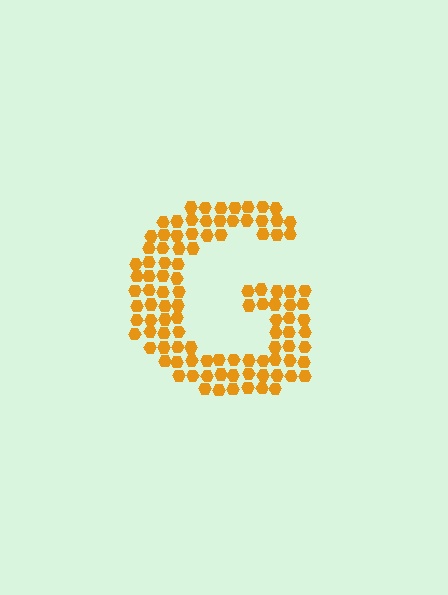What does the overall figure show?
The overall figure shows the letter G.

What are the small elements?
The small elements are hexagons.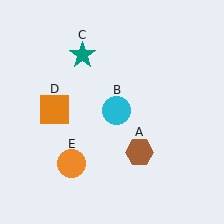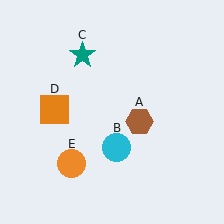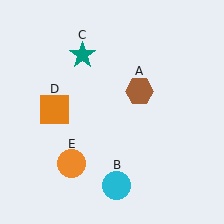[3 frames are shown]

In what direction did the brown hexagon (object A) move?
The brown hexagon (object A) moved up.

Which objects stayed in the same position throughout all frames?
Teal star (object C) and orange square (object D) and orange circle (object E) remained stationary.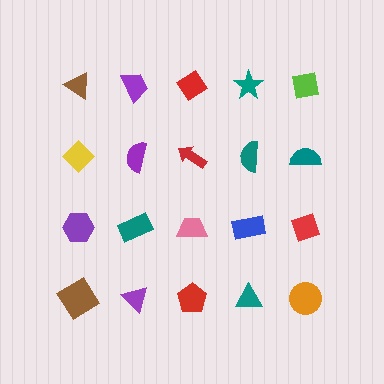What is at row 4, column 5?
An orange circle.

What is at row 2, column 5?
A teal semicircle.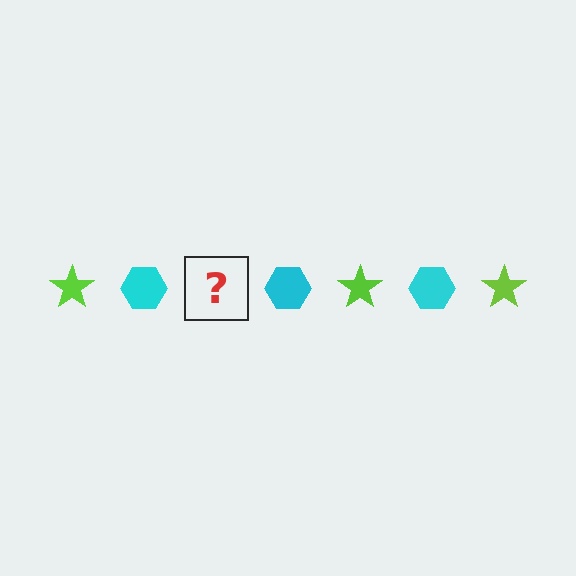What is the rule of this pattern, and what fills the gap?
The rule is that the pattern alternates between lime star and cyan hexagon. The gap should be filled with a lime star.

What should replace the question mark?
The question mark should be replaced with a lime star.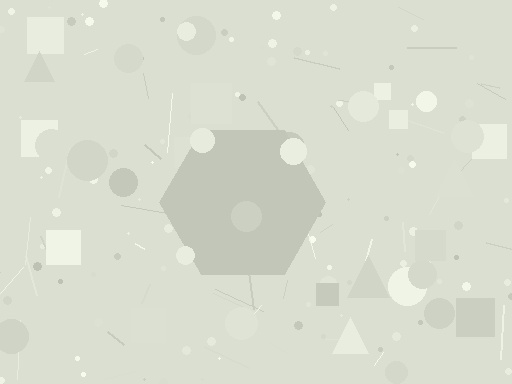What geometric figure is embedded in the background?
A hexagon is embedded in the background.